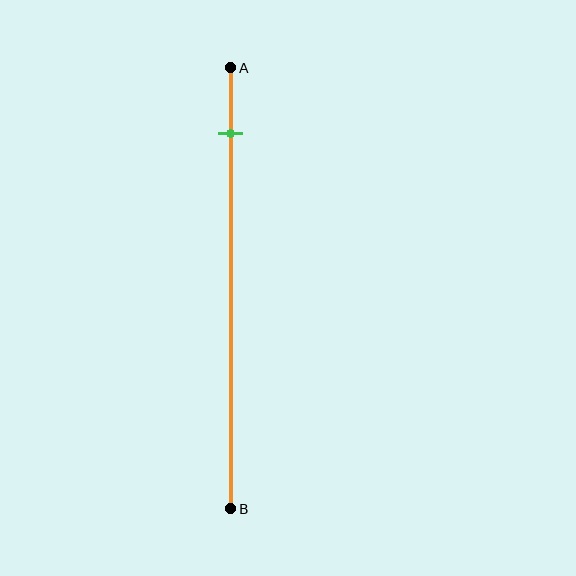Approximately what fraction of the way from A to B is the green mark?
The green mark is approximately 15% of the way from A to B.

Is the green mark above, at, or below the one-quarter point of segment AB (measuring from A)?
The green mark is above the one-quarter point of segment AB.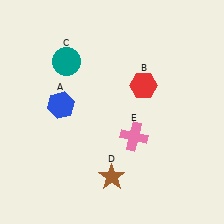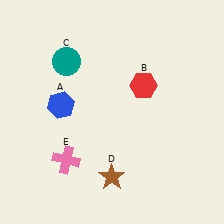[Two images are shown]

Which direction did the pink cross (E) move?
The pink cross (E) moved left.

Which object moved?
The pink cross (E) moved left.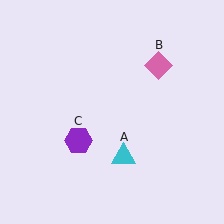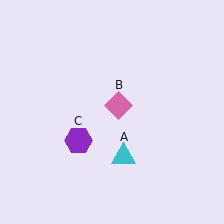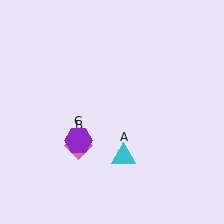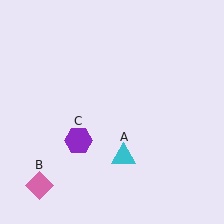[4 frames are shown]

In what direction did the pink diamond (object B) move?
The pink diamond (object B) moved down and to the left.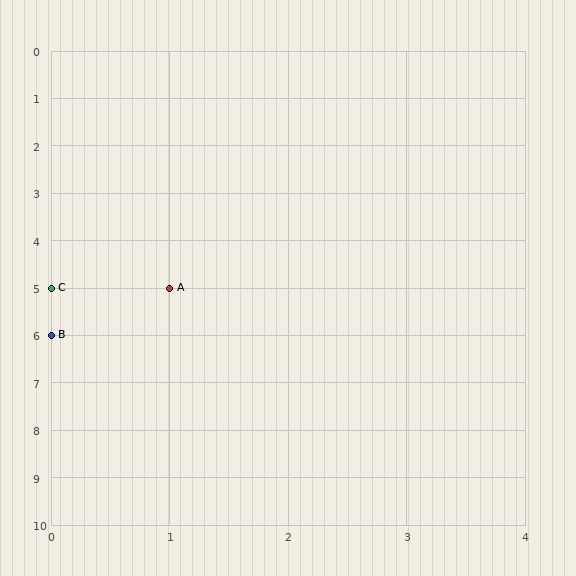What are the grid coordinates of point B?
Point B is at grid coordinates (0, 6).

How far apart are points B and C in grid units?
Points B and C are 1 row apart.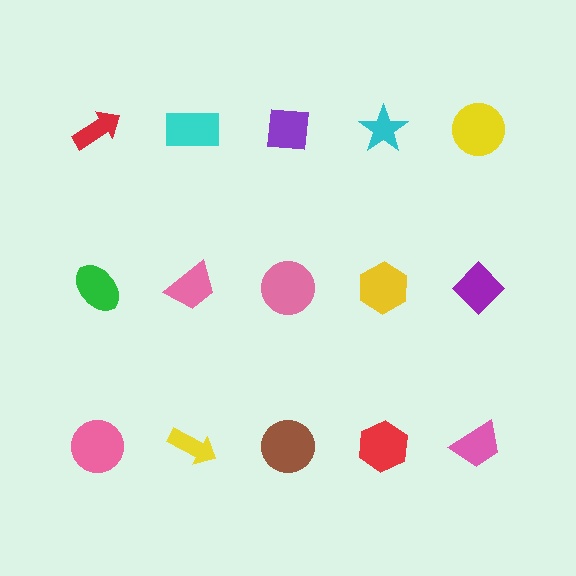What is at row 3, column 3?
A brown circle.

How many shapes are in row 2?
5 shapes.